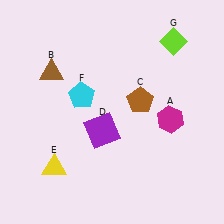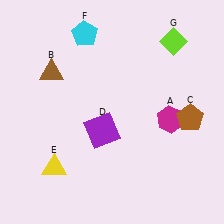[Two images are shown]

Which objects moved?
The objects that moved are: the brown pentagon (C), the cyan pentagon (F).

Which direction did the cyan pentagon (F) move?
The cyan pentagon (F) moved up.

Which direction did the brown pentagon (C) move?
The brown pentagon (C) moved right.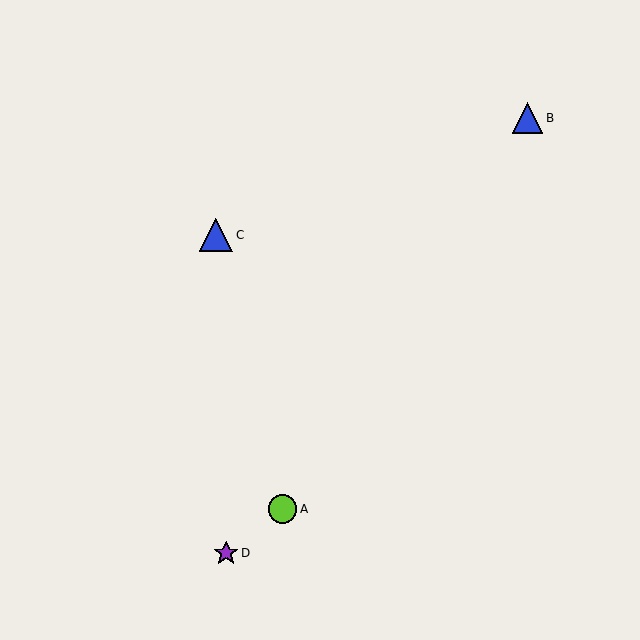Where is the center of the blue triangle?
The center of the blue triangle is at (527, 118).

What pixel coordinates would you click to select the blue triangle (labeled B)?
Click at (527, 118) to select the blue triangle B.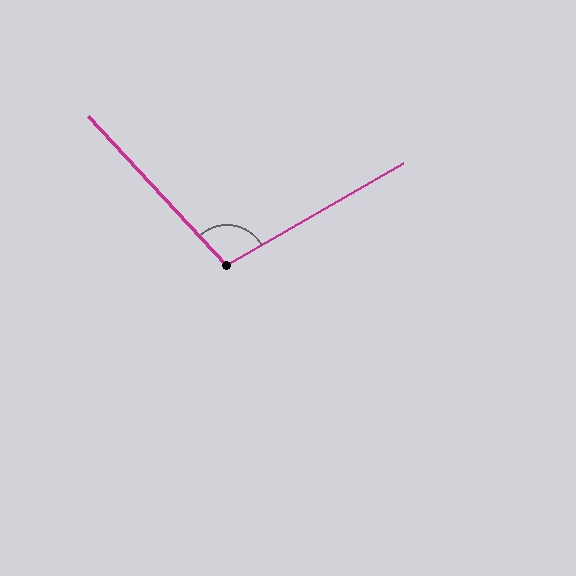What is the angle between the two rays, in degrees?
Approximately 103 degrees.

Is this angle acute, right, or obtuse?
It is obtuse.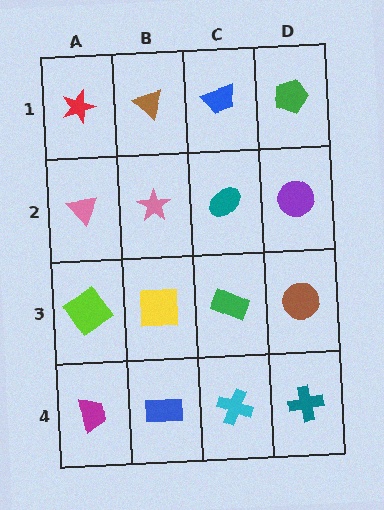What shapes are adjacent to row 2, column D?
A green pentagon (row 1, column D), a brown circle (row 3, column D), a teal ellipse (row 2, column C).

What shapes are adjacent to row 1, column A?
A pink triangle (row 2, column A), a brown triangle (row 1, column B).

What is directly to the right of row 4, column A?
A blue rectangle.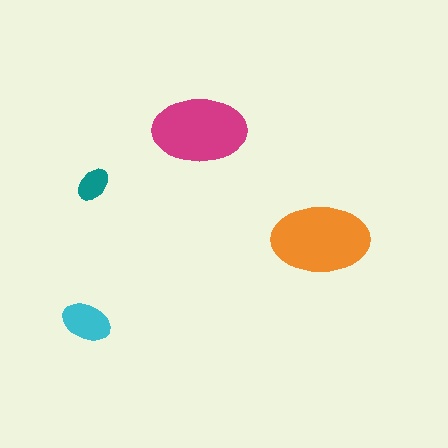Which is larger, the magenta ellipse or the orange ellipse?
The orange one.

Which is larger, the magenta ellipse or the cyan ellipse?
The magenta one.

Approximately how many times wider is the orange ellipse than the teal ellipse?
About 3 times wider.